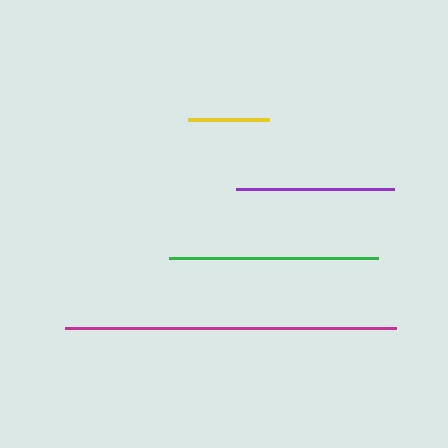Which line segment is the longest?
The magenta line is the longest at approximately 332 pixels.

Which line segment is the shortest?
The yellow line is the shortest at approximately 81 pixels.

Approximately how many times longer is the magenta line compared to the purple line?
The magenta line is approximately 2.1 times the length of the purple line.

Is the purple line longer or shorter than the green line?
The green line is longer than the purple line.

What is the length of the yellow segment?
The yellow segment is approximately 81 pixels long.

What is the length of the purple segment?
The purple segment is approximately 158 pixels long.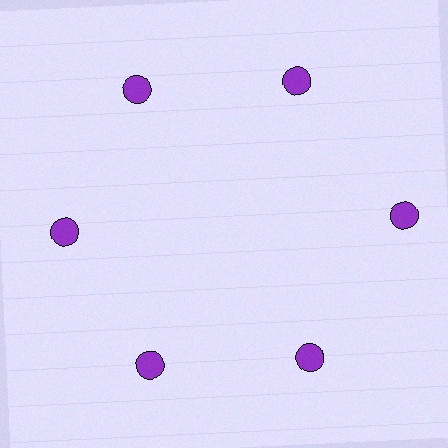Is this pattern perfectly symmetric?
No. The 6 purple circles are arranged in a ring, but one element near the 3 o'clock position is pushed outward from the center, breaking the 6-fold rotational symmetry.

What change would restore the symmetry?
The symmetry would be restored by moving it inward, back onto the ring so that all 6 circles sit at equal angles and equal distance from the center.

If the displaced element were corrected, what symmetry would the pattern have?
It would have 6-fold rotational symmetry — the pattern would map onto itself every 60 degrees.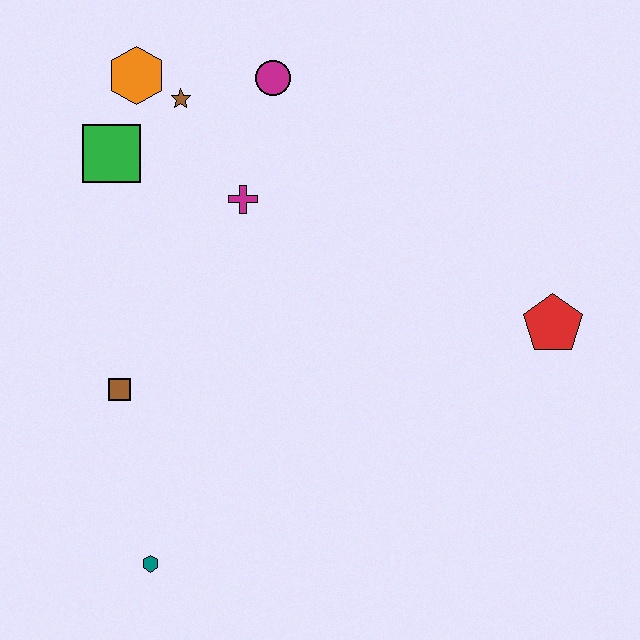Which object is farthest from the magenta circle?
The teal hexagon is farthest from the magenta circle.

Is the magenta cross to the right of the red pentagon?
No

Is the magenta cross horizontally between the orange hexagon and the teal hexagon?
No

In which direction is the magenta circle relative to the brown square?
The magenta circle is above the brown square.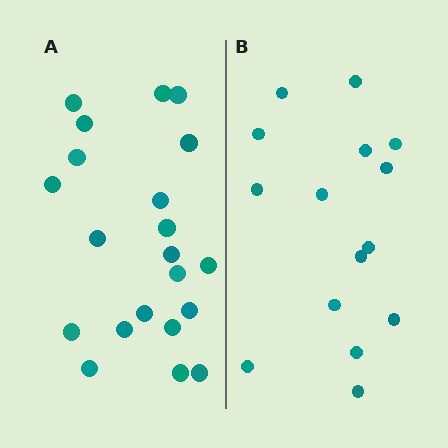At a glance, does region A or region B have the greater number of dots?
Region A (the left region) has more dots.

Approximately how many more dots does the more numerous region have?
Region A has about 6 more dots than region B.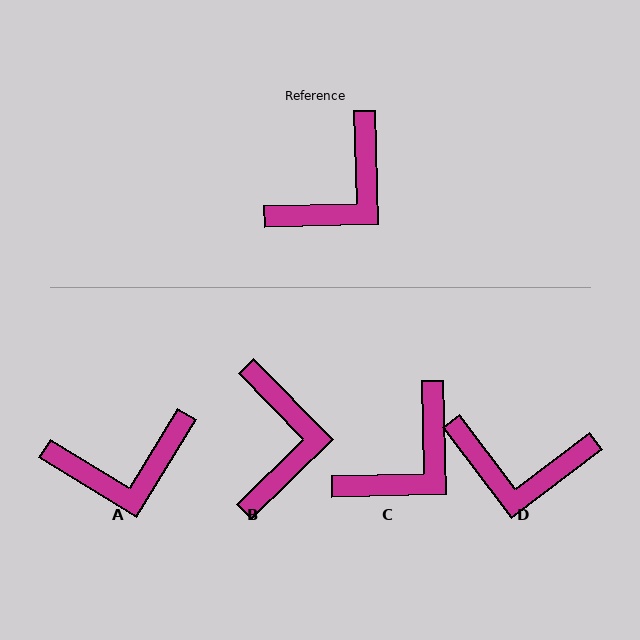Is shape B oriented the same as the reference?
No, it is off by about 43 degrees.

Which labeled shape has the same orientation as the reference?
C.